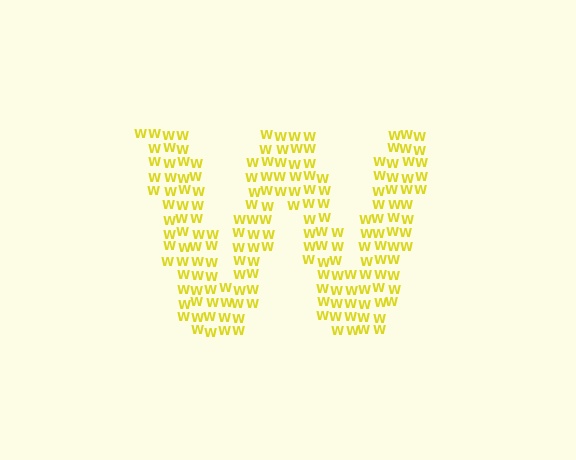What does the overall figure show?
The overall figure shows the letter W.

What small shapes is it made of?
It is made of small letter W's.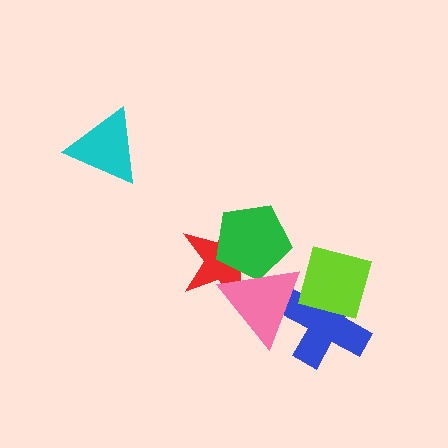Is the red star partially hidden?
Yes, it is partially covered by another shape.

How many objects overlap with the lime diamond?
2 objects overlap with the lime diamond.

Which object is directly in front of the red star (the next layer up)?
The green pentagon is directly in front of the red star.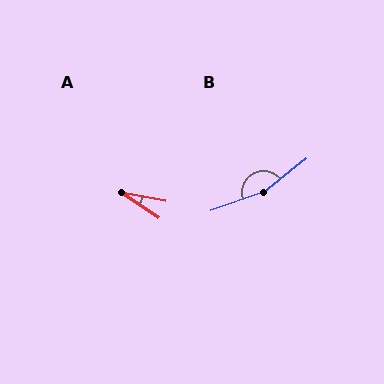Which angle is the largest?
B, at approximately 160 degrees.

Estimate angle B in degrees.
Approximately 160 degrees.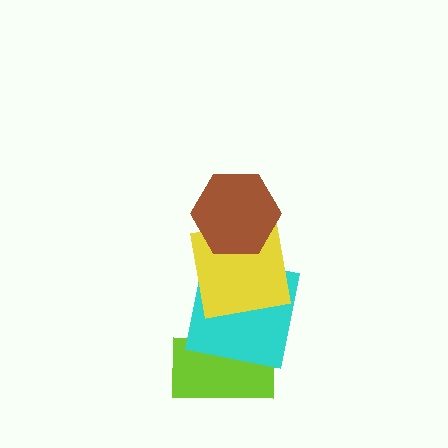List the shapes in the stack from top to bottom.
From top to bottom: the brown hexagon, the yellow square, the cyan square, the lime rectangle.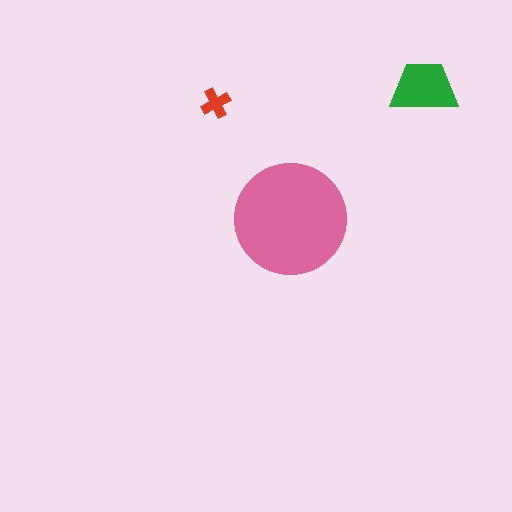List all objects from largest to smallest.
The pink circle, the green trapezoid, the red cross.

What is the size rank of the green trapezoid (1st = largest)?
2nd.